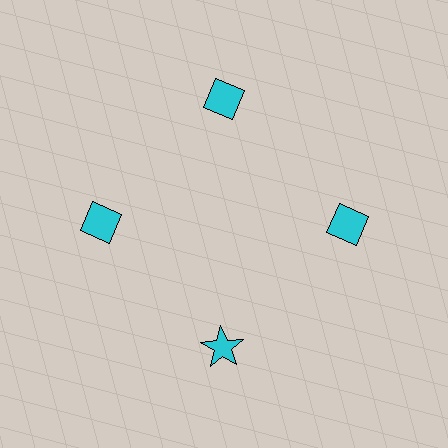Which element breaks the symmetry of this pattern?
The cyan star at roughly the 6 o'clock position breaks the symmetry. All other shapes are cyan diamonds.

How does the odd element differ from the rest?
It has a different shape: star instead of diamond.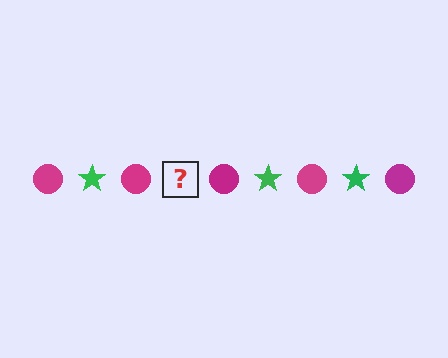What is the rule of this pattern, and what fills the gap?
The rule is that the pattern alternates between magenta circle and green star. The gap should be filled with a green star.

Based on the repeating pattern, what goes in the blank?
The blank should be a green star.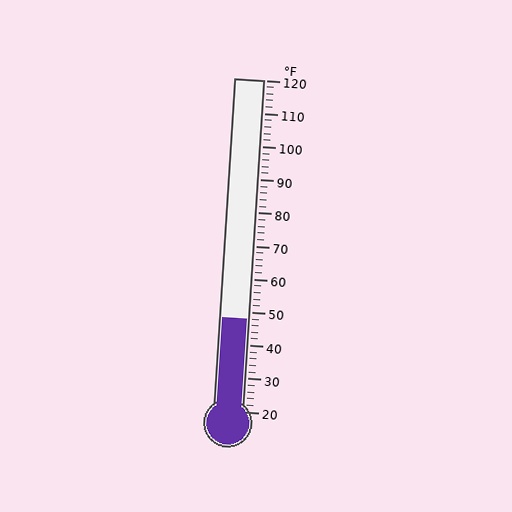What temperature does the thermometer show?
The thermometer shows approximately 48°F.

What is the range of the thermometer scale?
The thermometer scale ranges from 20°F to 120°F.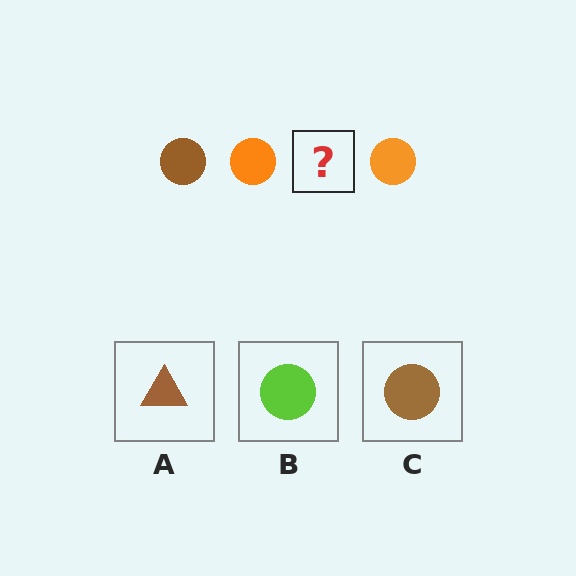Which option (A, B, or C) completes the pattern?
C.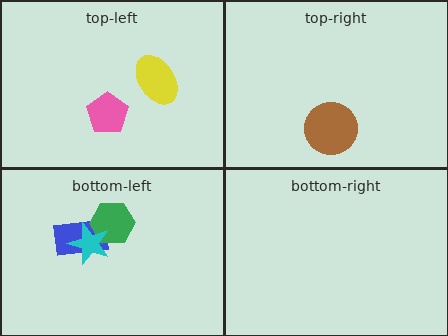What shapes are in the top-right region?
The brown circle.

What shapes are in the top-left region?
The pink pentagon, the yellow ellipse.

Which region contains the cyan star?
The bottom-left region.